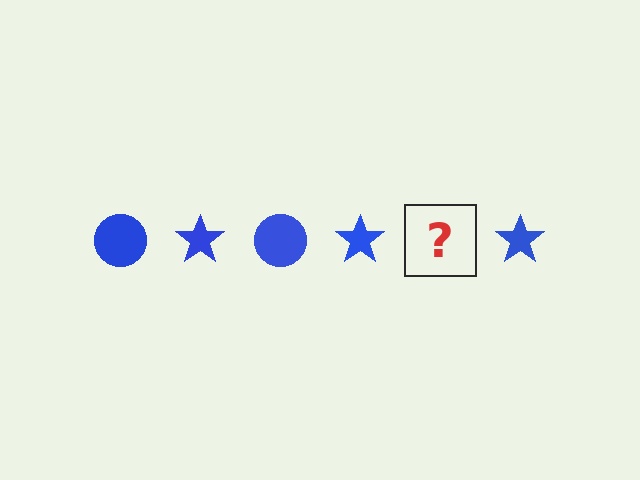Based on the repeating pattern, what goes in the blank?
The blank should be a blue circle.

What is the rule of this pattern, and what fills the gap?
The rule is that the pattern cycles through circle, star shapes in blue. The gap should be filled with a blue circle.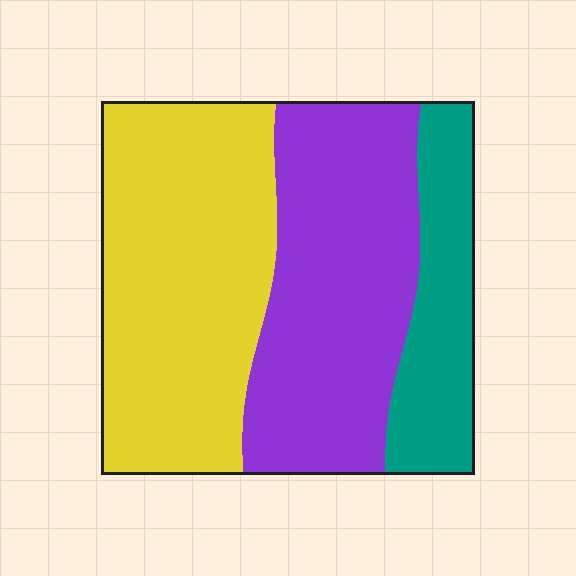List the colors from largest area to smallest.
From largest to smallest: yellow, purple, teal.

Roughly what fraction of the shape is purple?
Purple takes up about three eighths (3/8) of the shape.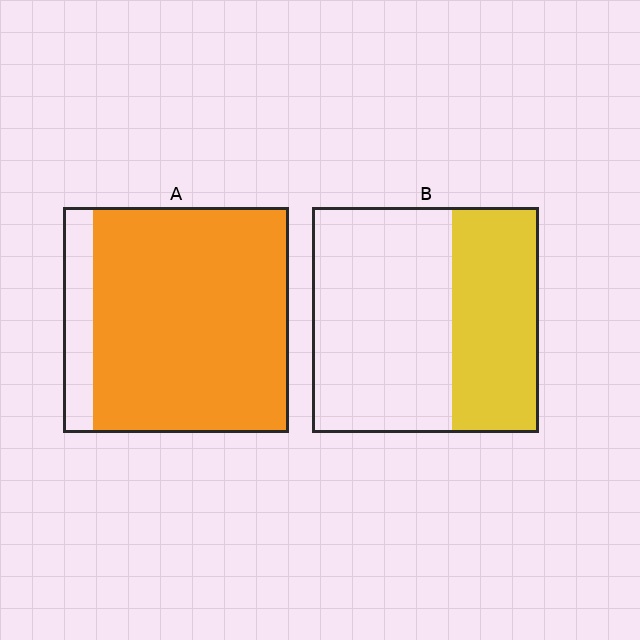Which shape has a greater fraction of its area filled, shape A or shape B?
Shape A.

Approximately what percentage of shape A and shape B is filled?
A is approximately 85% and B is approximately 40%.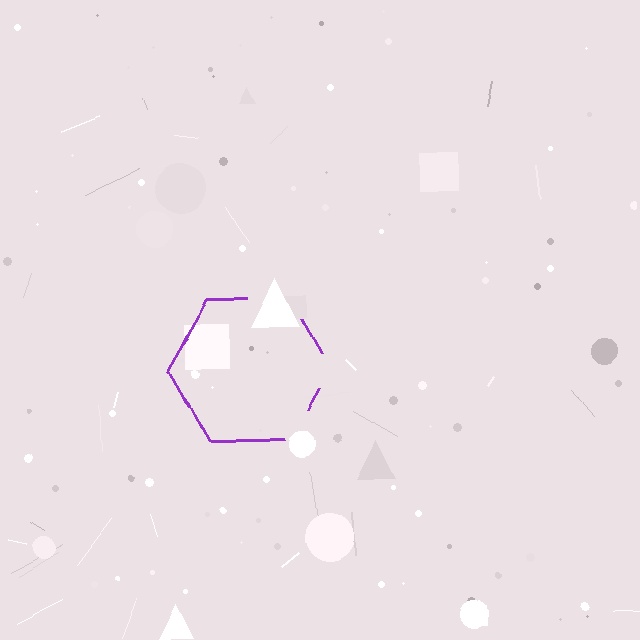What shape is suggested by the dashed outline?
The dashed outline suggests a hexagon.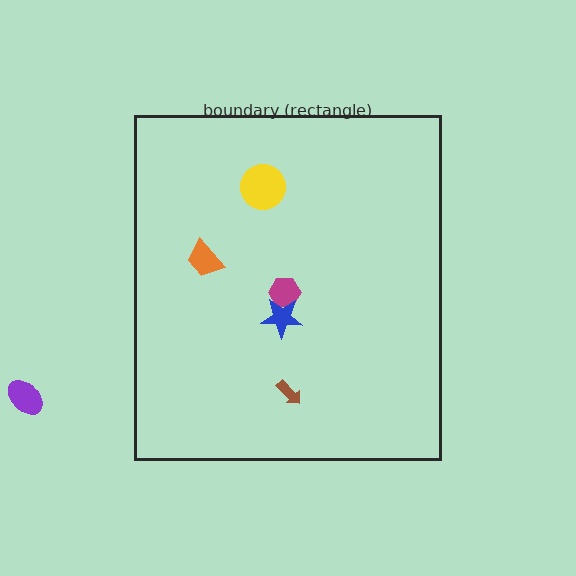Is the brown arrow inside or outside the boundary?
Inside.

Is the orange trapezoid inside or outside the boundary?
Inside.